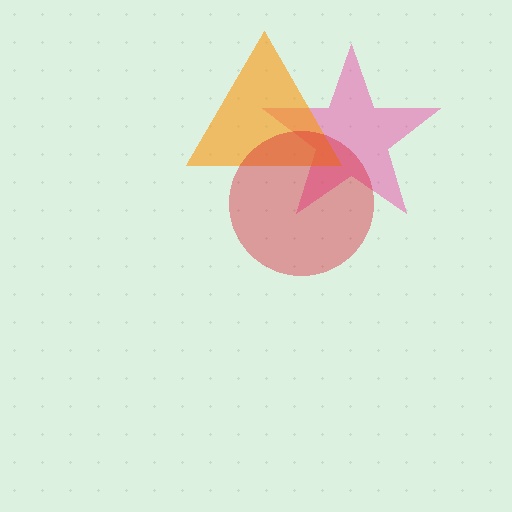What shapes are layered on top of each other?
The layered shapes are: a pink star, an orange triangle, a red circle.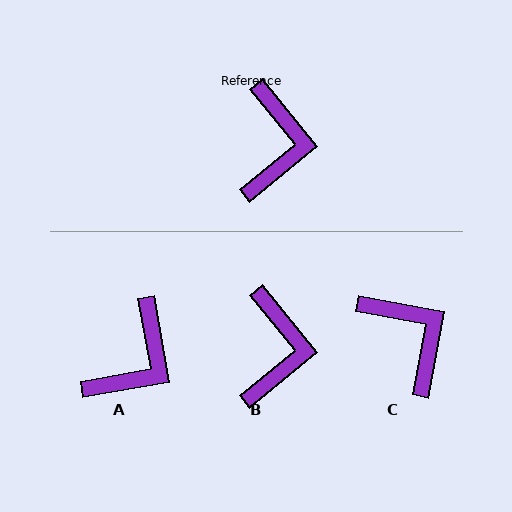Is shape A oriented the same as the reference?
No, it is off by about 29 degrees.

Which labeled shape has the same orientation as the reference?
B.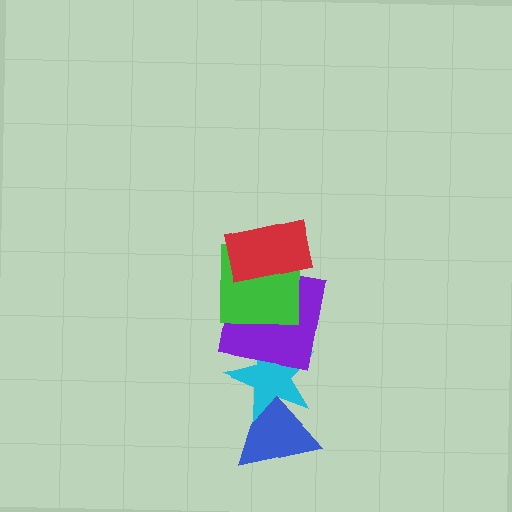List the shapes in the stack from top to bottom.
From top to bottom: the red rectangle, the green square, the purple square, the cyan star, the blue triangle.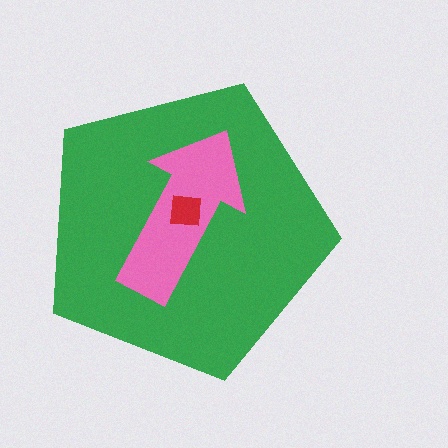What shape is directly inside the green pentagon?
The pink arrow.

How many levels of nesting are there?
3.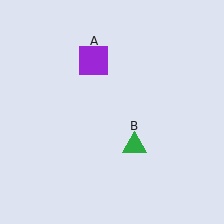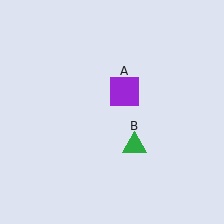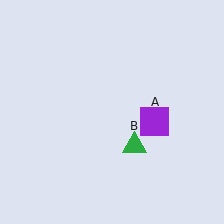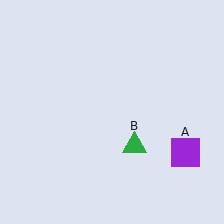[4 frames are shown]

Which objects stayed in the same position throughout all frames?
Green triangle (object B) remained stationary.